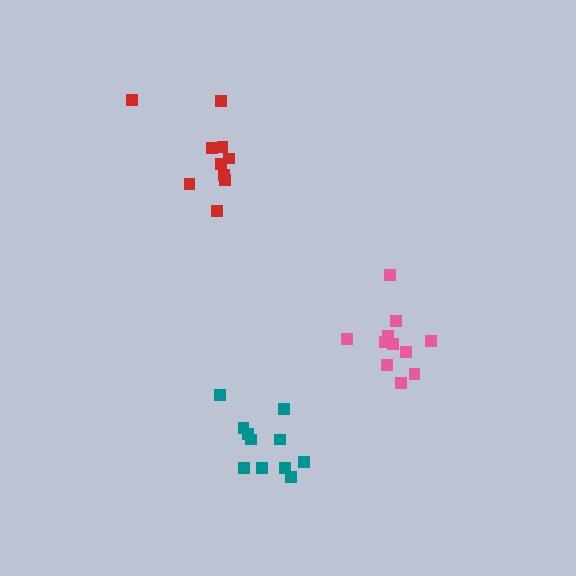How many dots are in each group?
Group 1: 10 dots, Group 2: 11 dots, Group 3: 11 dots (32 total).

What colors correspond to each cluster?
The clusters are colored: red, teal, pink.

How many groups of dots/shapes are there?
There are 3 groups.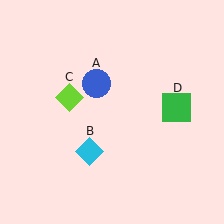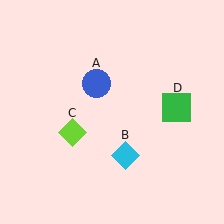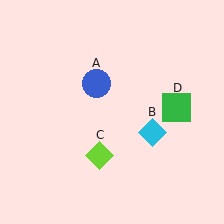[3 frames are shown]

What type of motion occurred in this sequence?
The cyan diamond (object B), lime diamond (object C) rotated counterclockwise around the center of the scene.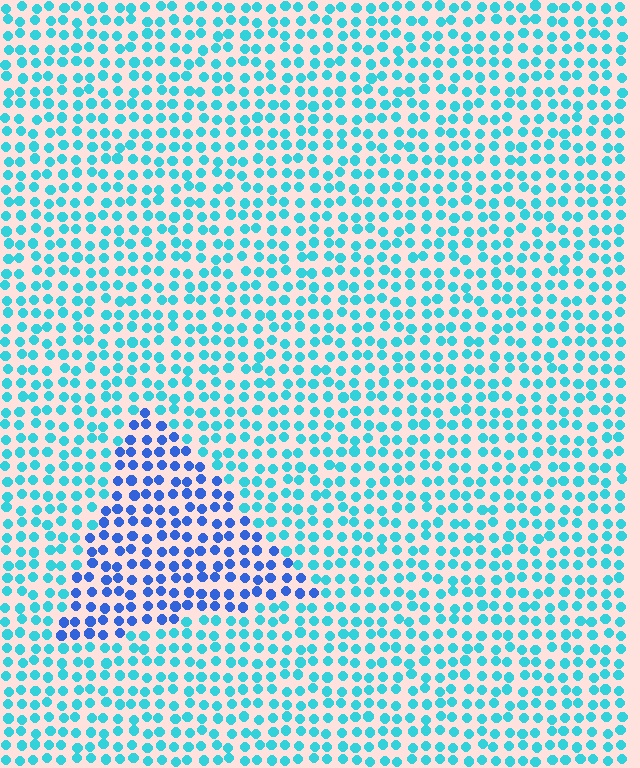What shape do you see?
I see a triangle.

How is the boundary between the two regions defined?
The boundary is defined purely by a slight shift in hue (about 40 degrees). Spacing, size, and orientation are identical on both sides.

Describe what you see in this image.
The image is filled with small cyan elements in a uniform arrangement. A triangle-shaped region is visible where the elements are tinted to a slightly different hue, forming a subtle color boundary.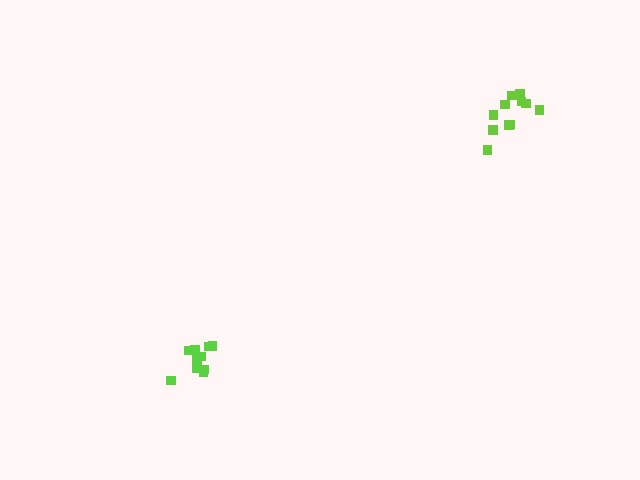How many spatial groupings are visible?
There are 2 spatial groupings.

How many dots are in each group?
Group 1: 10 dots, Group 2: 11 dots (21 total).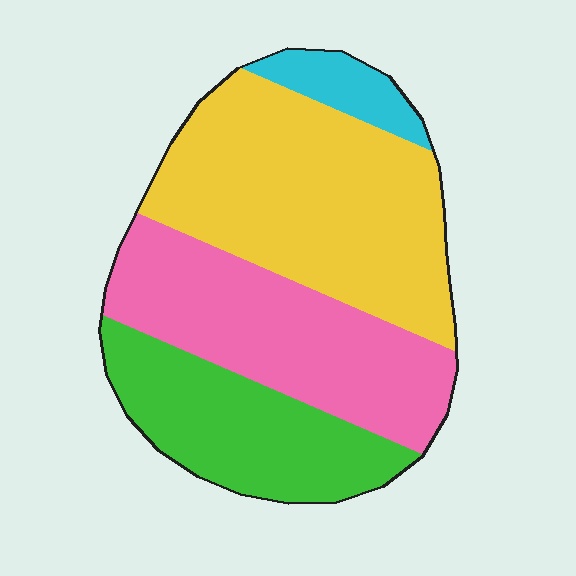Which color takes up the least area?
Cyan, at roughly 5%.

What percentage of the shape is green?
Green takes up less than a quarter of the shape.